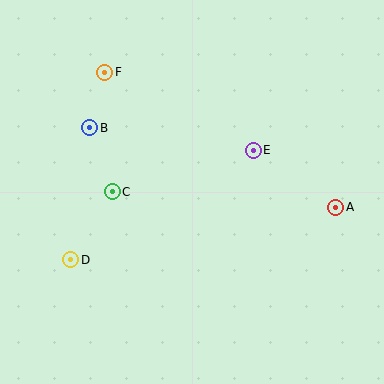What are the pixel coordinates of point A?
Point A is at (336, 207).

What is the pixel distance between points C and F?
The distance between C and F is 120 pixels.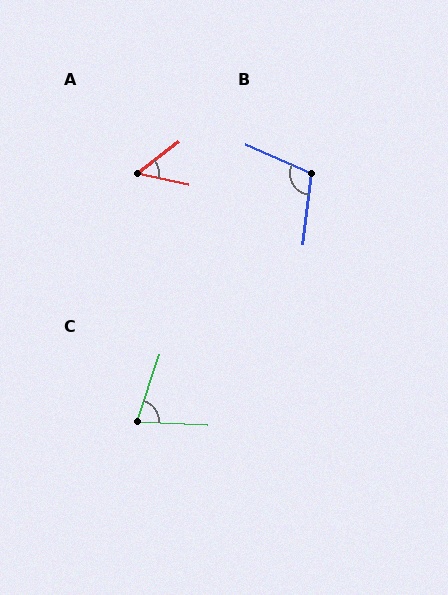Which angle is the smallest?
A, at approximately 49 degrees.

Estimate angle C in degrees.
Approximately 74 degrees.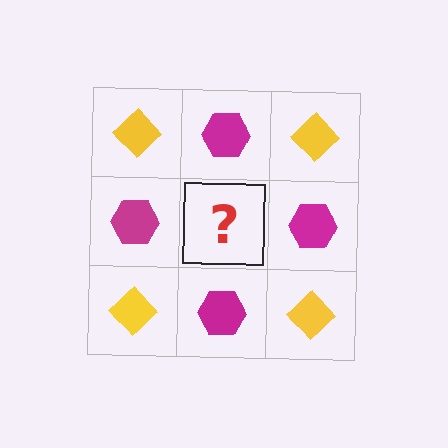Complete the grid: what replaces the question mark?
The question mark should be replaced with a yellow diamond.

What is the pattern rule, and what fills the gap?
The rule is that it alternates yellow diamond and magenta hexagon in a checkerboard pattern. The gap should be filled with a yellow diamond.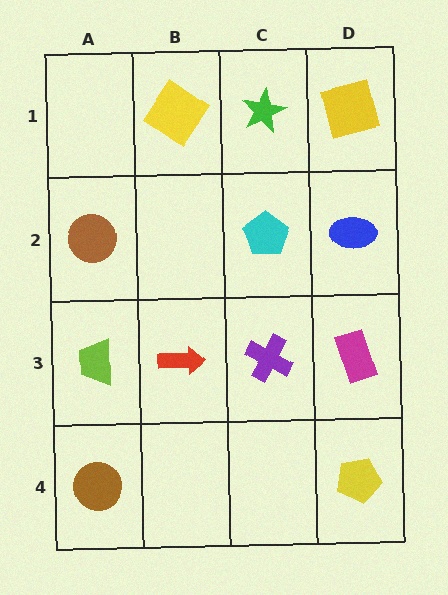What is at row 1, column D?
A yellow square.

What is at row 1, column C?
A green star.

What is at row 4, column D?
A yellow pentagon.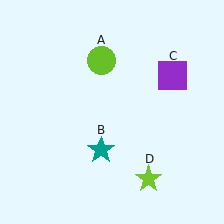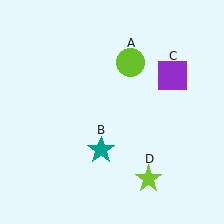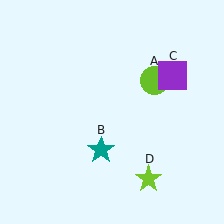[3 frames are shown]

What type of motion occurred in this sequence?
The lime circle (object A) rotated clockwise around the center of the scene.